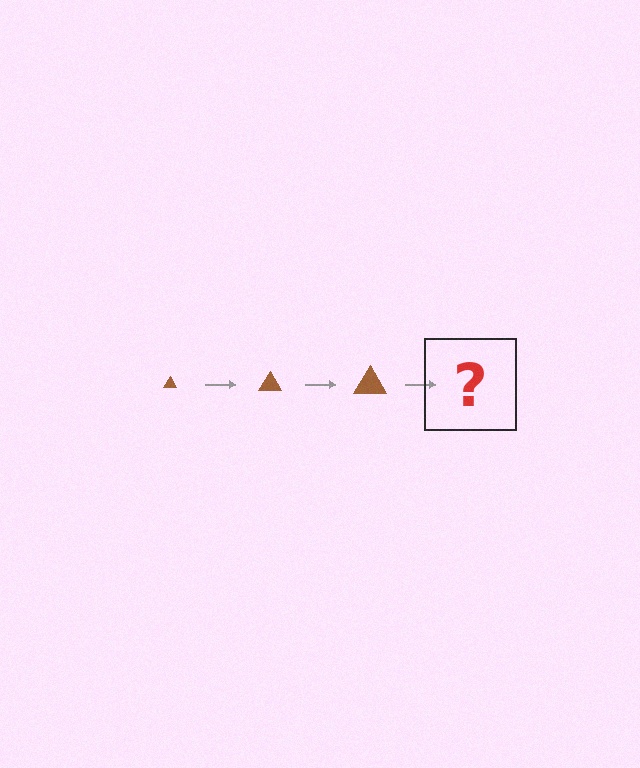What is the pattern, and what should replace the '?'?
The pattern is that the triangle gets progressively larger each step. The '?' should be a brown triangle, larger than the previous one.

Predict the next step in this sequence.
The next step is a brown triangle, larger than the previous one.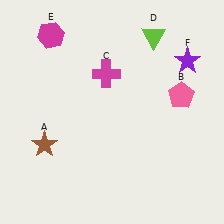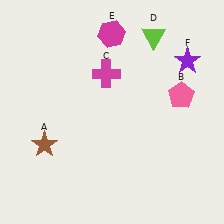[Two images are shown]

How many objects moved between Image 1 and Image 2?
1 object moved between the two images.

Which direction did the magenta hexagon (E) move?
The magenta hexagon (E) moved right.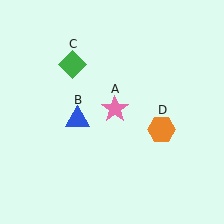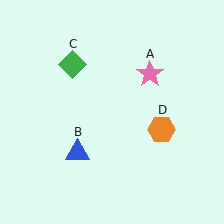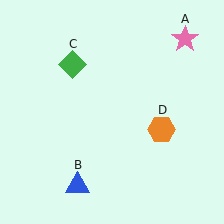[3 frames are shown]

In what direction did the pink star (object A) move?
The pink star (object A) moved up and to the right.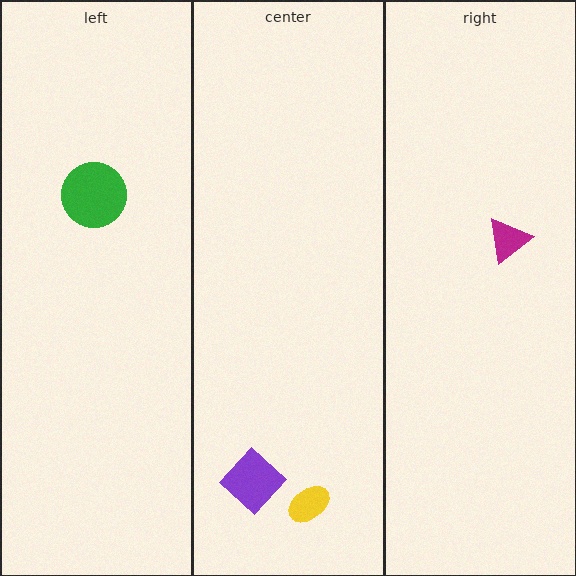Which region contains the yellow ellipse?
The center region.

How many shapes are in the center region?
2.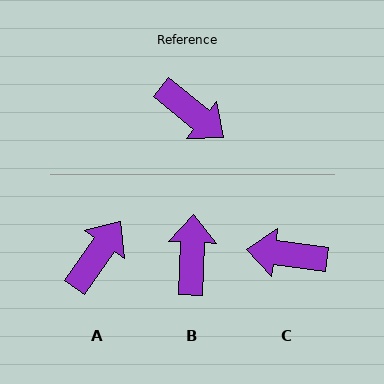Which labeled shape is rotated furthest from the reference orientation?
C, about 148 degrees away.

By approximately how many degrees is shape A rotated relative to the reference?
Approximately 95 degrees counter-clockwise.